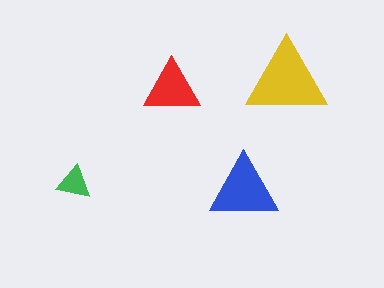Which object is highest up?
The yellow triangle is topmost.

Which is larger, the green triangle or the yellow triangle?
The yellow one.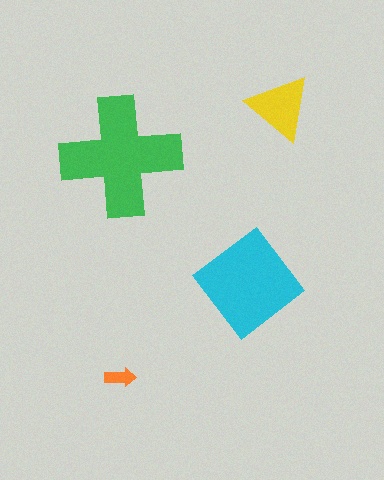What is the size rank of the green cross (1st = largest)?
1st.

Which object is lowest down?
The orange arrow is bottommost.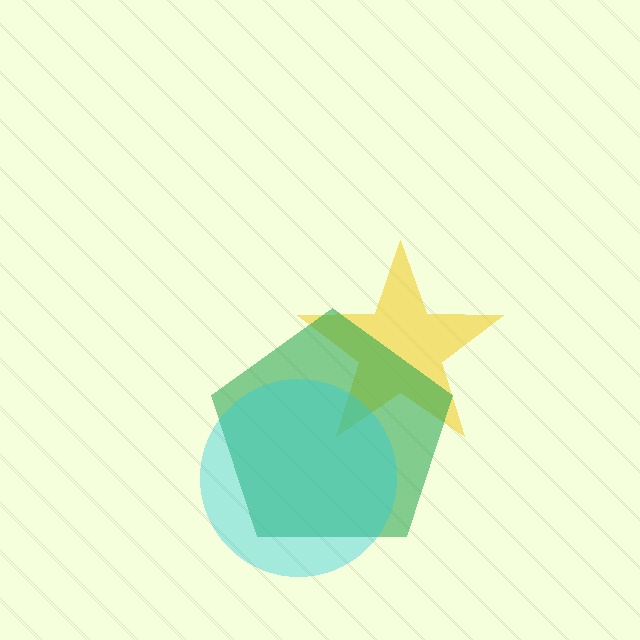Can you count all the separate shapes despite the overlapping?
Yes, there are 3 separate shapes.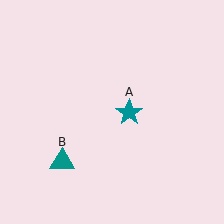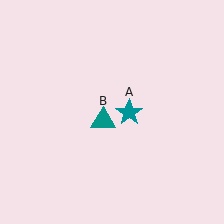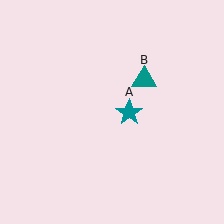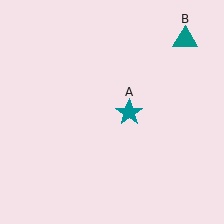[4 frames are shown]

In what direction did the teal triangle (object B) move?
The teal triangle (object B) moved up and to the right.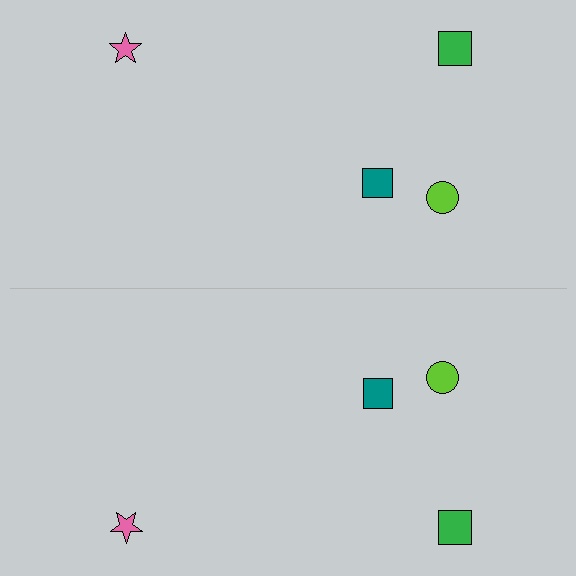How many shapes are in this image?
There are 8 shapes in this image.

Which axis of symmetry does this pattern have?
The pattern has a horizontal axis of symmetry running through the center of the image.